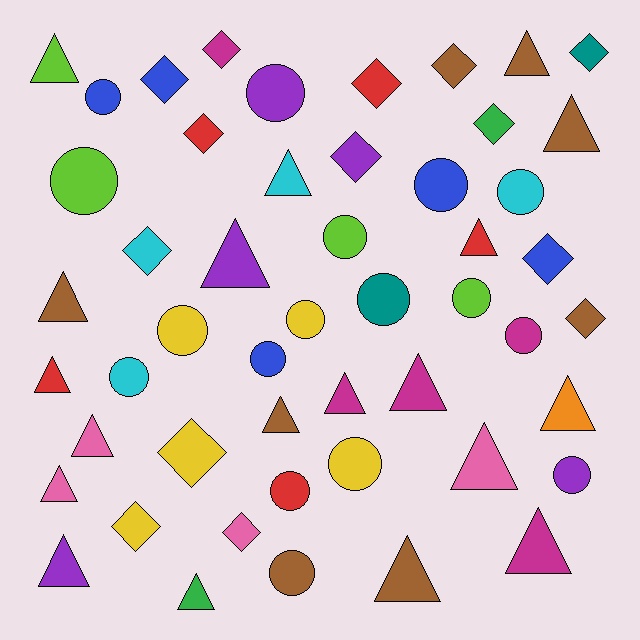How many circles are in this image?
There are 17 circles.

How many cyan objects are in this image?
There are 4 cyan objects.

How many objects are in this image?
There are 50 objects.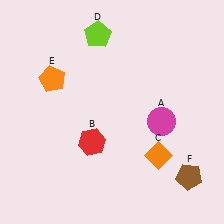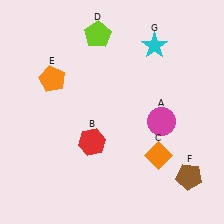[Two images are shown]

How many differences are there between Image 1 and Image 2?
There is 1 difference between the two images.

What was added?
A cyan star (G) was added in Image 2.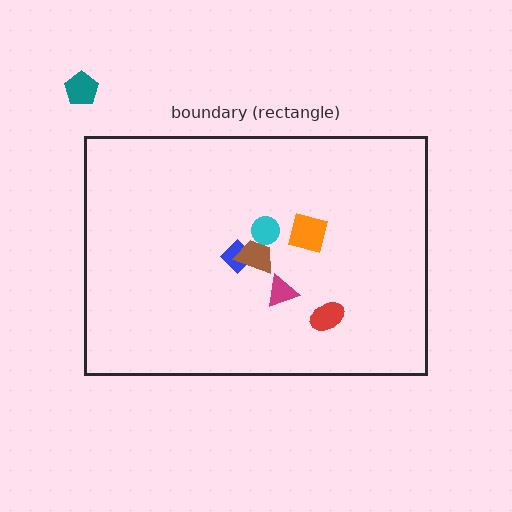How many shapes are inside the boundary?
6 inside, 1 outside.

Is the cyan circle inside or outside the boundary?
Inside.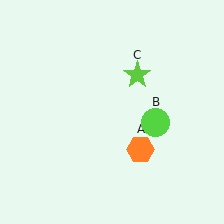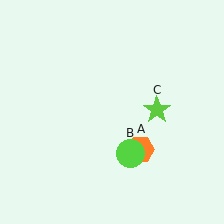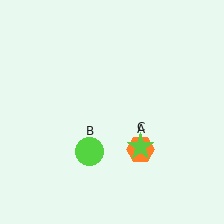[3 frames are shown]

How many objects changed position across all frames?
2 objects changed position: lime circle (object B), lime star (object C).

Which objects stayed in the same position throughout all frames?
Orange hexagon (object A) remained stationary.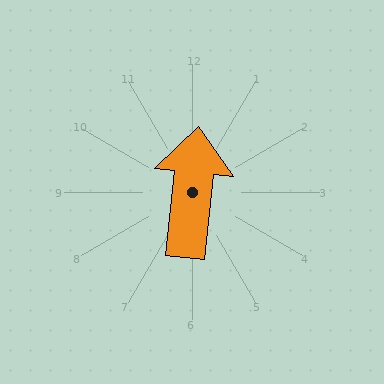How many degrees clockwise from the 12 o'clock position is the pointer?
Approximately 6 degrees.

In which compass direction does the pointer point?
North.